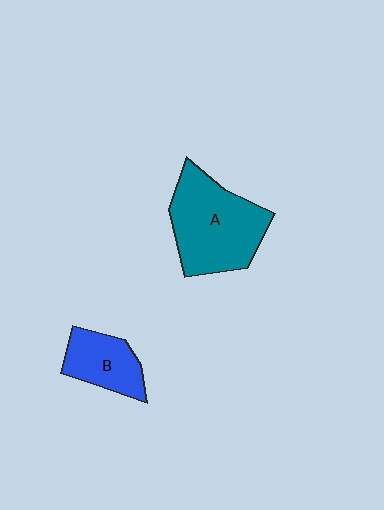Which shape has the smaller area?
Shape B (blue).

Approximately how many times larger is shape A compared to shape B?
Approximately 1.9 times.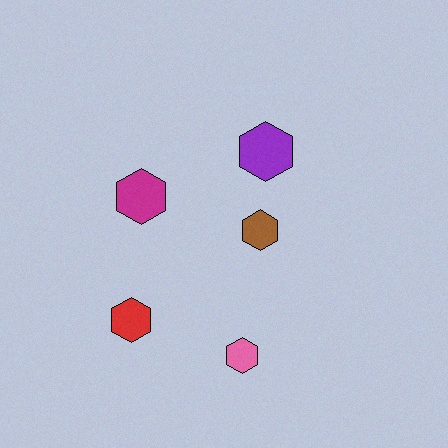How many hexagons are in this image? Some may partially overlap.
There are 5 hexagons.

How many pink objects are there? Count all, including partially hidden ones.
There is 1 pink object.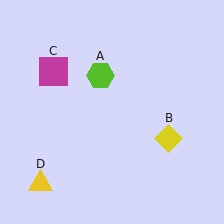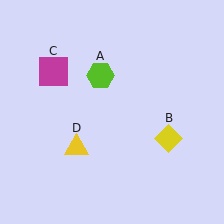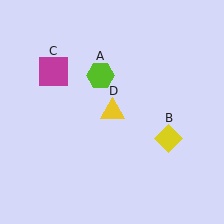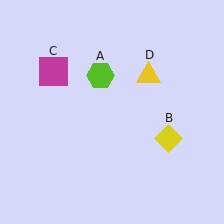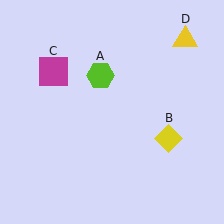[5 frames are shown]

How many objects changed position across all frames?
1 object changed position: yellow triangle (object D).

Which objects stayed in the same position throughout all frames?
Lime hexagon (object A) and yellow diamond (object B) and magenta square (object C) remained stationary.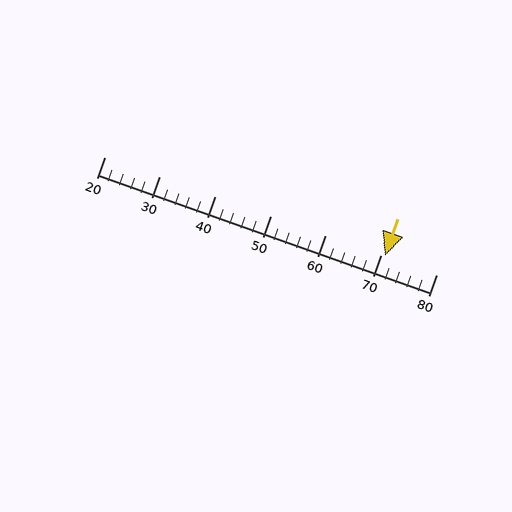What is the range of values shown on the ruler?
The ruler shows values from 20 to 80.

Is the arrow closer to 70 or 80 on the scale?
The arrow is closer to 70.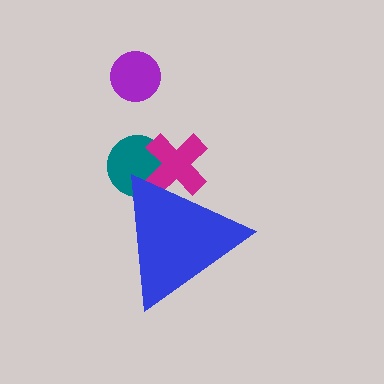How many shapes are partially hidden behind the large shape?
2 shapes are partially hidden.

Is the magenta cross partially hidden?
Yes, the magenta cross is partially hidden behind the blue triangle.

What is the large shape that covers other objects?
A blue triangle.